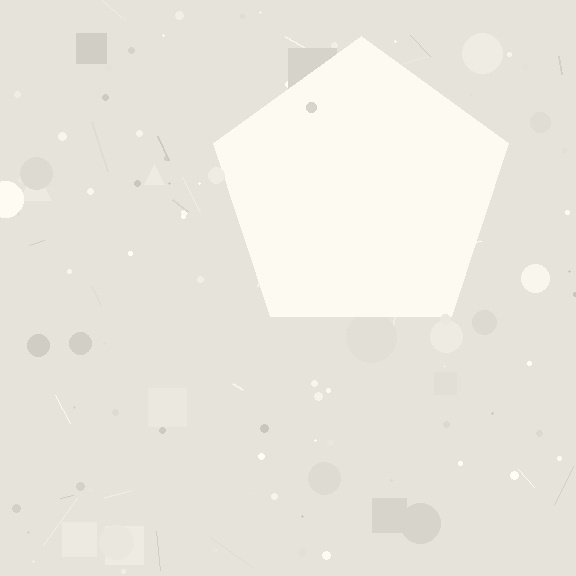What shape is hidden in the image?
A pentagon is hidden in the image.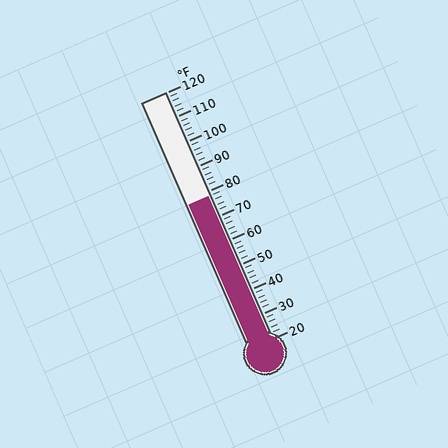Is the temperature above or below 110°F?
The temperature is below 110°F.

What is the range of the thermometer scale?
The thermometer scale ranges from 20°F to 120°F.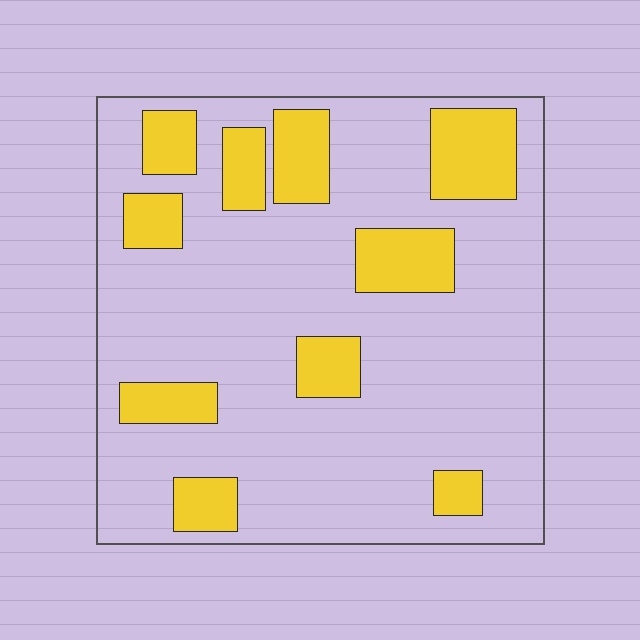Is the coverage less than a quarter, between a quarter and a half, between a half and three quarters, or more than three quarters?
Less than a quarter.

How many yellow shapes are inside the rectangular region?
10.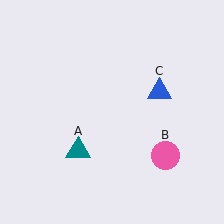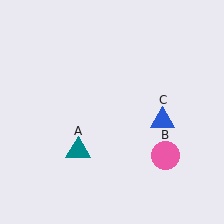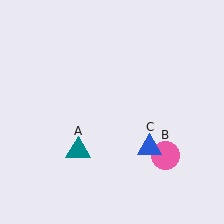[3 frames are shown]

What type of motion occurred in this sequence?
The blue triangle (object C) rotated clockwise around the center of the scene.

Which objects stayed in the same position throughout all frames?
Teal triangle (object A) and pink circle (object B) remained stationary.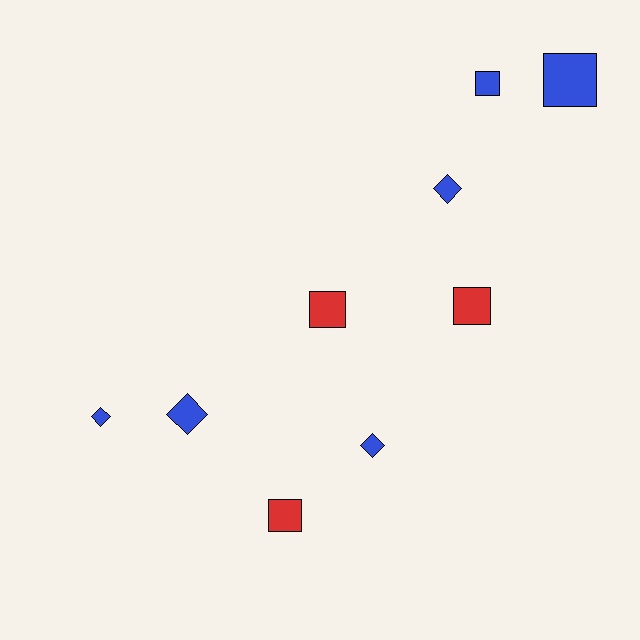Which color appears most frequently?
Blue, with 6 objects.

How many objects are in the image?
There are 9 objects.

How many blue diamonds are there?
There are 4 blue diamonds.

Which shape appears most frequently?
Square, with 5 objects.